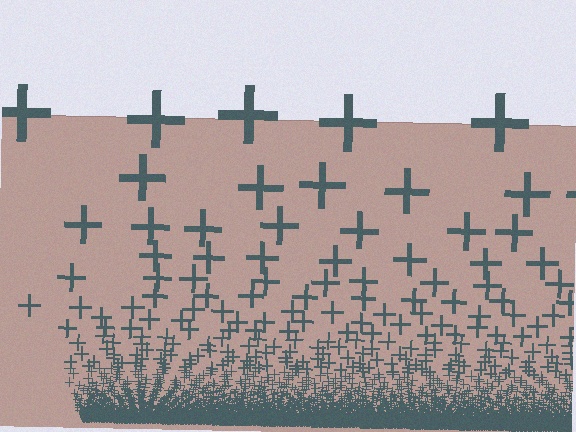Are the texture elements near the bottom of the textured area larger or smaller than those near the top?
Smaller. The gradient is inverted — elements near the bottom are smaller and denser.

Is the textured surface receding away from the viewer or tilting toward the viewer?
The surface appears to tilt toward the viewer. Texture elements get larger and sparser toward the top.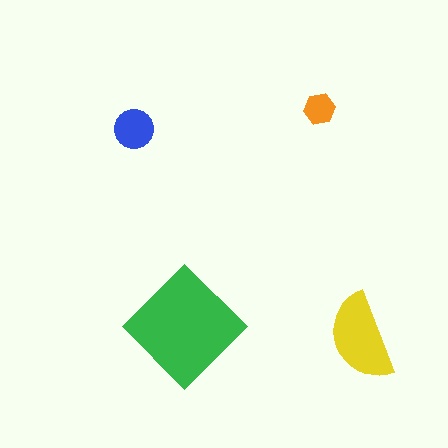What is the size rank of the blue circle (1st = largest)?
3rd.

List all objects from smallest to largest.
The orange hexagon, the blue circle, the yellow semicircle, the green diamond.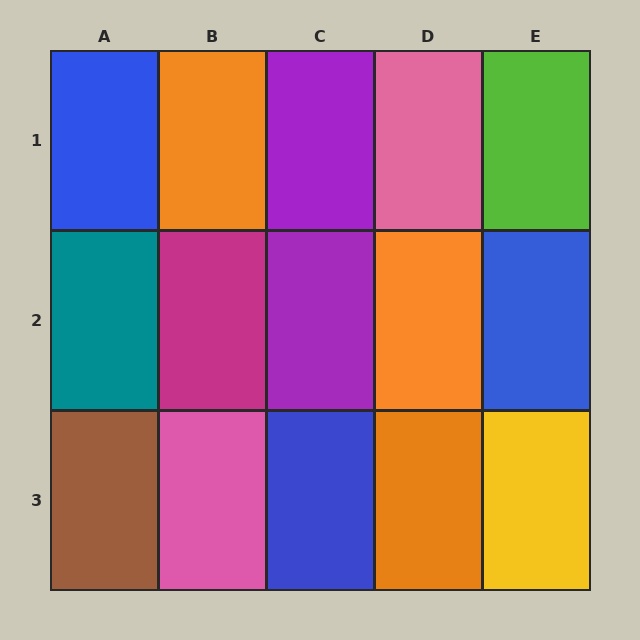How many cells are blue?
3 cells are blue.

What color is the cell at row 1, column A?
Blue.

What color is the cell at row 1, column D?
Pink.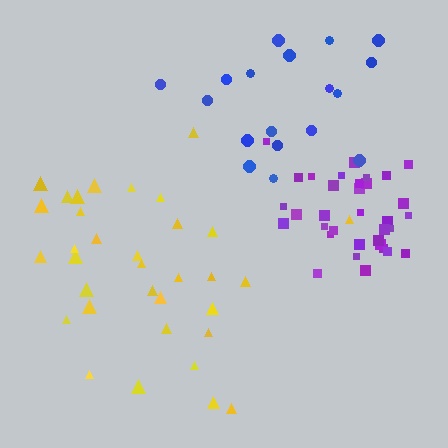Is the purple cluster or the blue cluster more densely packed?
Purple.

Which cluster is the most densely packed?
Purple.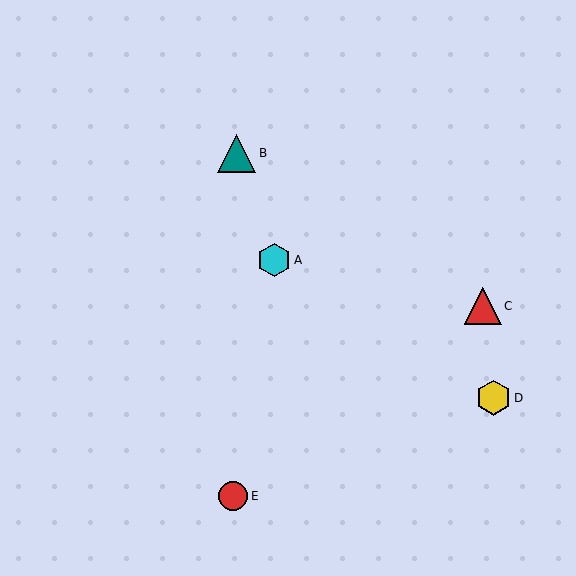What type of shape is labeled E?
Shape E is a red circle.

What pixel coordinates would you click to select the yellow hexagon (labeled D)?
Click at (493, 398) to select the yellow hexagon D.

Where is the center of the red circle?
The center of the red circle is at (233, 496).